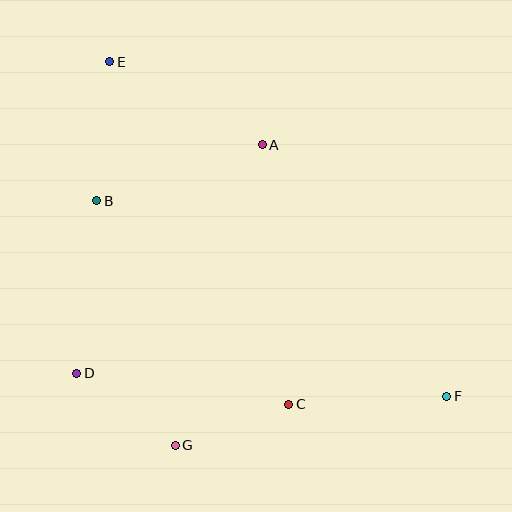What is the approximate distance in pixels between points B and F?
The distance between B and F is approximately 401 pixels.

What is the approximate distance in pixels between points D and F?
The distance between D and F is approximately 371 pixels.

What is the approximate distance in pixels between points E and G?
The distance between E and G is approximately 389 pixels.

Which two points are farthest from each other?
Points E and F are farthest from each other.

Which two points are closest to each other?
Points C and G are closest to each other.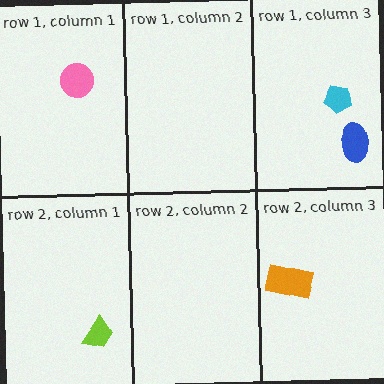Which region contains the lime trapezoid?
The row 2, column 1 region.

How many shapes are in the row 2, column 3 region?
1.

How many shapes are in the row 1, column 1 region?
1.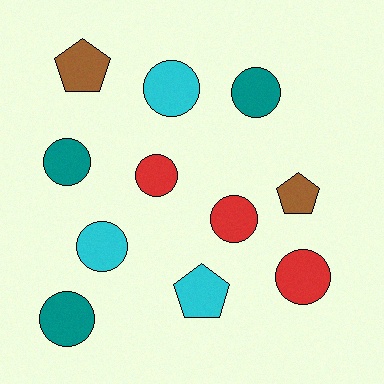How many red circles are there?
There are 3 red circles.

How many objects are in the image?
There are 11 objects.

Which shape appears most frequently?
Circle, with 8 objects.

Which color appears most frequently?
Teal, with 3 objects.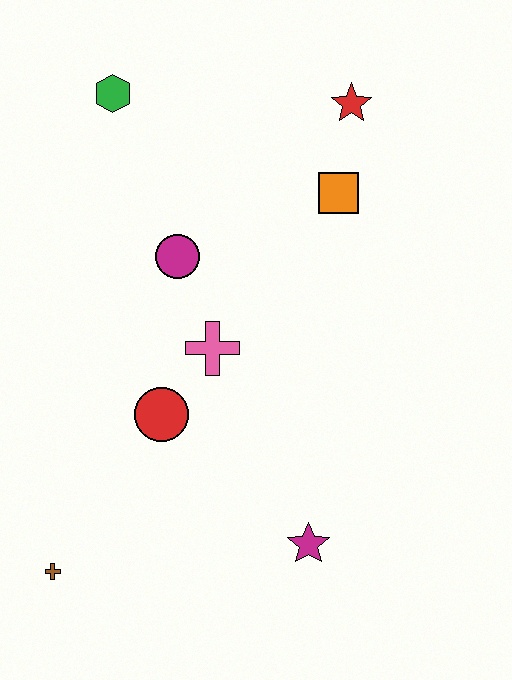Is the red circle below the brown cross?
No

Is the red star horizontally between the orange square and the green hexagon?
No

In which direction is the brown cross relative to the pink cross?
The brown cross is below the pink cross.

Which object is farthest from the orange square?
The brown cross is farthest from the orange square.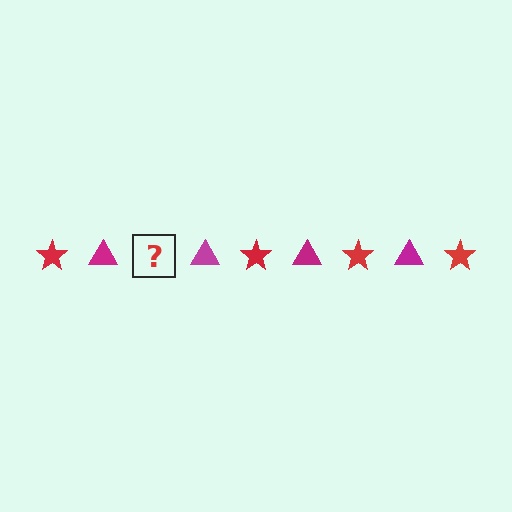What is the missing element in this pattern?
The missing element is a red star.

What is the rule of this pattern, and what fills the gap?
The rule is that the pattern alternates between red star and magenta triangle. The gap should be filled with a red star.